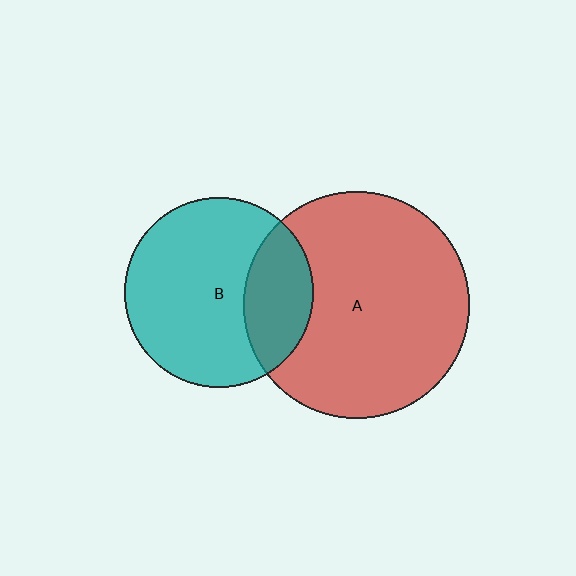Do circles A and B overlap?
Yes.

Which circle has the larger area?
Circle A (red).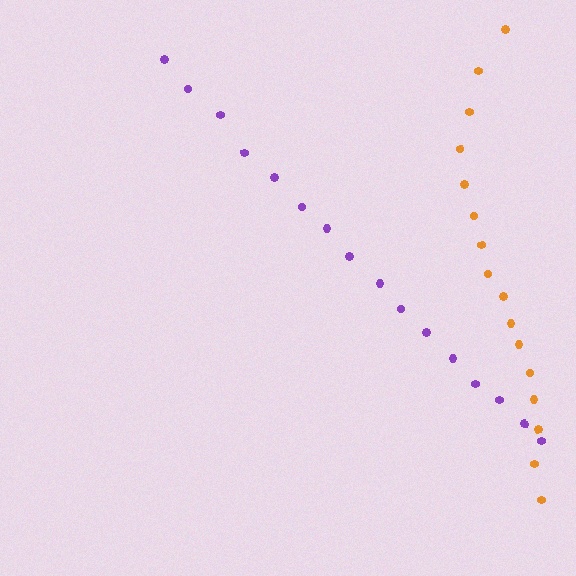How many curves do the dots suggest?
There are 2 distinct paths.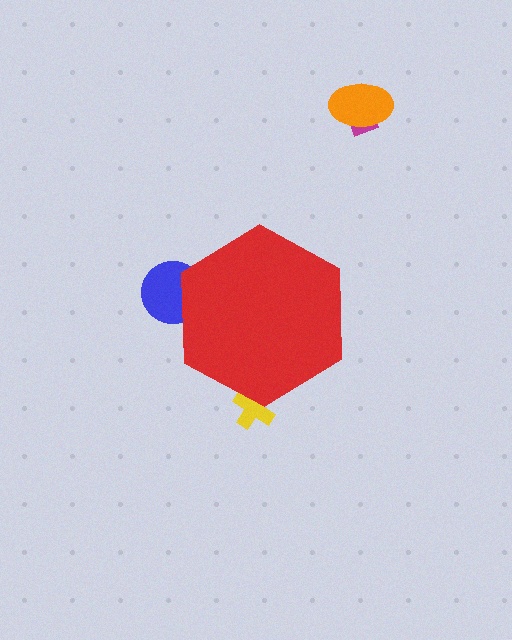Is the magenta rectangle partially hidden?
No, the magenta rectangle is fully visible.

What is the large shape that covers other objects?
A red hexagon.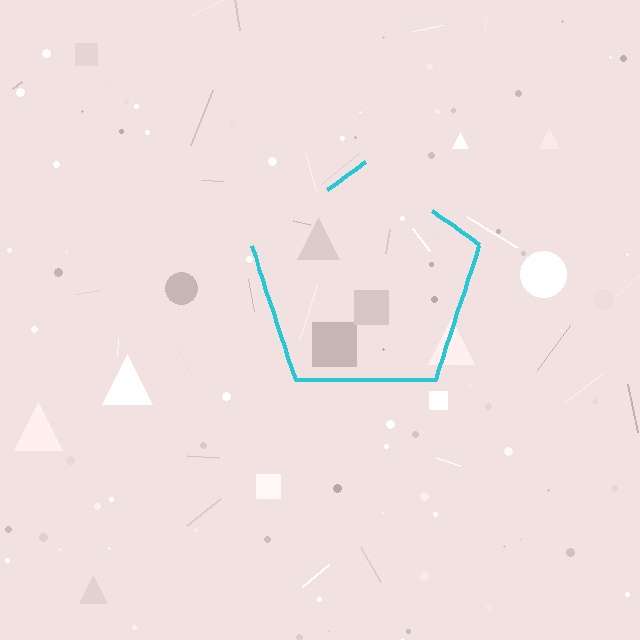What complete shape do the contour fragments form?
The contour fragments form a pentagon.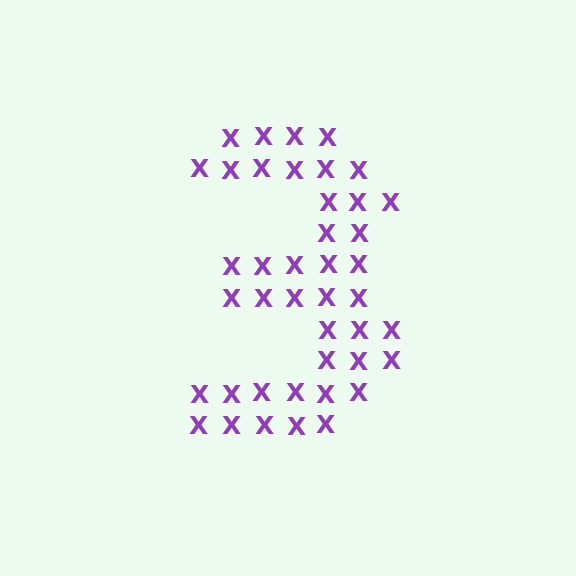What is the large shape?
The large shape is the digit 3.